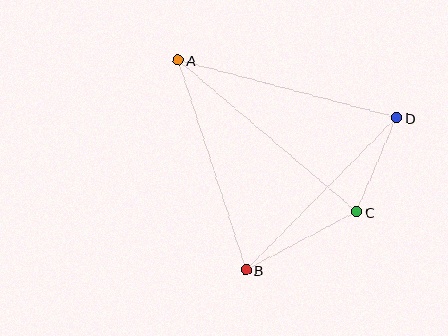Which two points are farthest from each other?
Points A and C are farthest from each other.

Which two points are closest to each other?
Points C and D are closest to each other.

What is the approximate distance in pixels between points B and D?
The distance between B and D is approximately 214 pixels.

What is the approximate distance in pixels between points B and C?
The distance between B and C is approximately 125 pixels.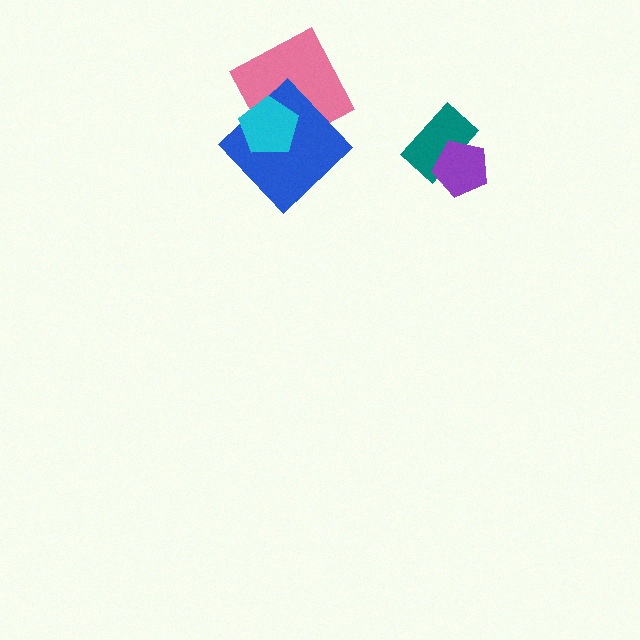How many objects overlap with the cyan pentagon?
2 objects overlap with the cyan pentagon.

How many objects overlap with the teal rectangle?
1 object overlaps with the teal rectangle.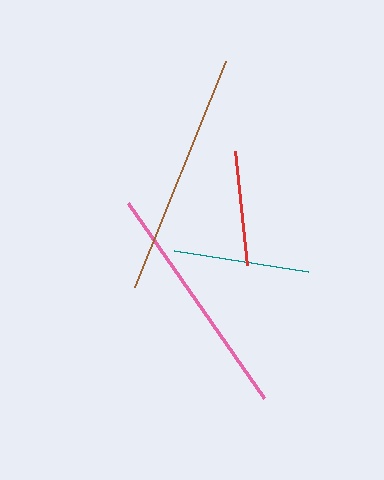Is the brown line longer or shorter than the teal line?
The brown line is longer than the teal line.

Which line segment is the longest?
The brown line is the longest at approximately 243 pixels.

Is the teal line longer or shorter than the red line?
The teal line is longer than the red line.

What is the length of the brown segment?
The brown segment is approximately 243 pixels long.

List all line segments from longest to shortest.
From longest to shortest: brown, pink, teal, red.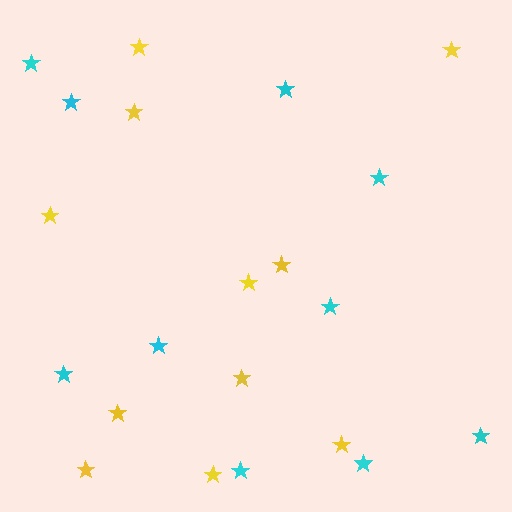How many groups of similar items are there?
There are 2 groups: one group of cyan stars (10) and one group of yellow stars (11).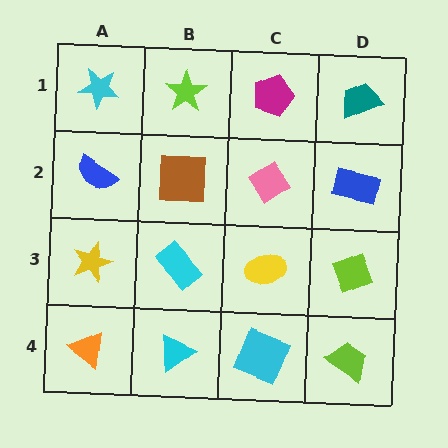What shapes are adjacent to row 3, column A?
A blue semicircle (row 2, column A), an orange triangle (row 4, column A), a cyan rectangle (row 3, column B).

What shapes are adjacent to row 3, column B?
A brown square (row 2, column B), a cyan triangle (row 4, column B), a yellow star (row 3, column A), a yellow ellipse (row 3, column C).